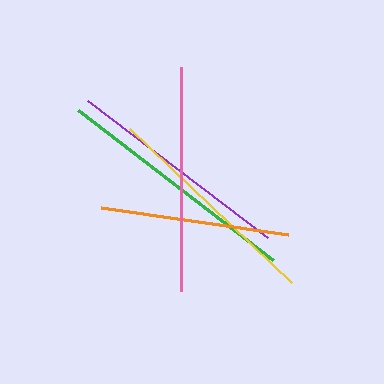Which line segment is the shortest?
The orange line is the shortest at approximately 189 pixels.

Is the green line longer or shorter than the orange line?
The green line is longer than the orange line.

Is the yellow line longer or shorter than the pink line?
The pink line is longer than the yellow line.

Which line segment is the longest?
The green line is the longest at approximately 246 pixels.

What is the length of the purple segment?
The purple segment is approximately 226 pixels long.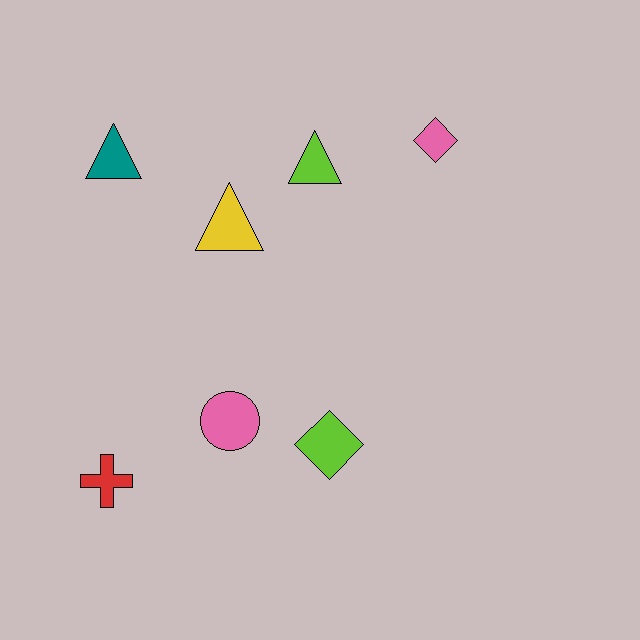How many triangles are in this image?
There are 3 triangles.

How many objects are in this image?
There are 7 objects.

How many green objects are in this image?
There are no green objects.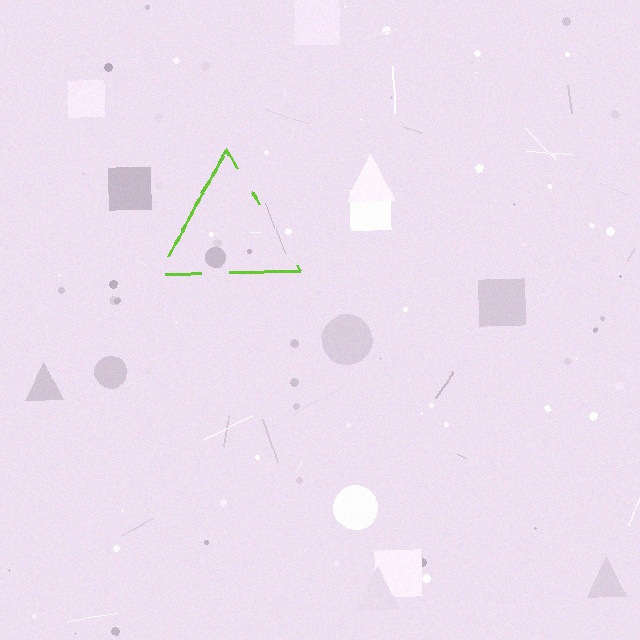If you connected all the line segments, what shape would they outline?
They would outline a triangle.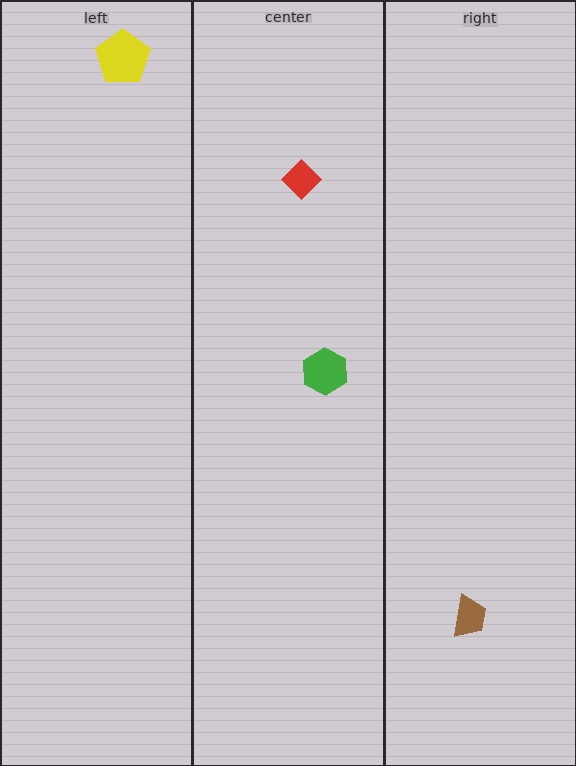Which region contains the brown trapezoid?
The right region.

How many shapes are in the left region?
1.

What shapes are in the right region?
The brown trapezoid.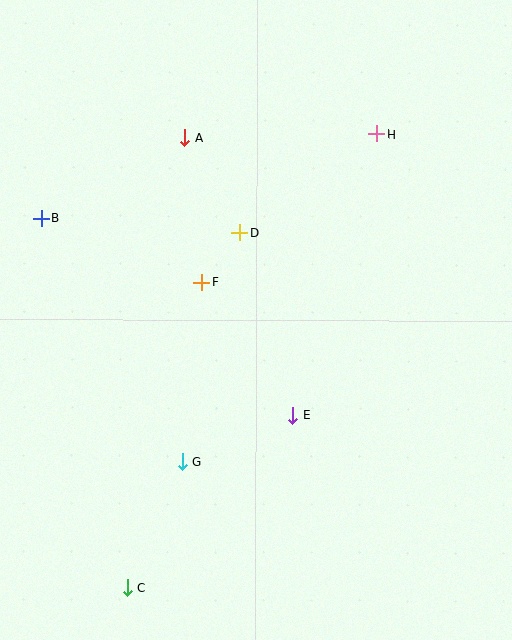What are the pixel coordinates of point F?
Point F is at (202, 282).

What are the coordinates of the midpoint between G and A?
The midpoint between G and A is at (184, 299).